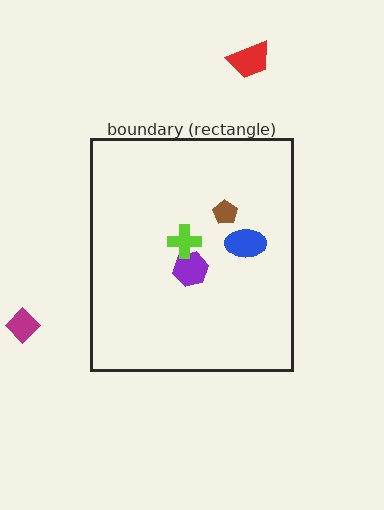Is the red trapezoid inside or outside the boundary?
Outside.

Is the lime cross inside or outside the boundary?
Inside.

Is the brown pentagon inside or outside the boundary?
Inside.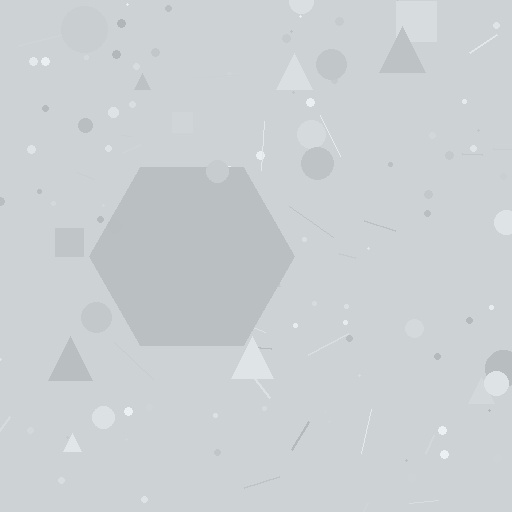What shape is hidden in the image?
A hexagon is hidden in the image.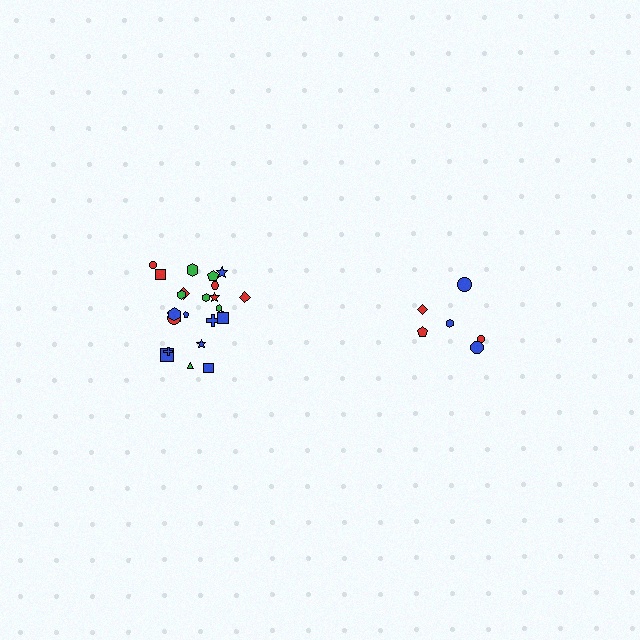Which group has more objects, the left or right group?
The left group.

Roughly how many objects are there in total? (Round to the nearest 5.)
Roughly 30 objects in total.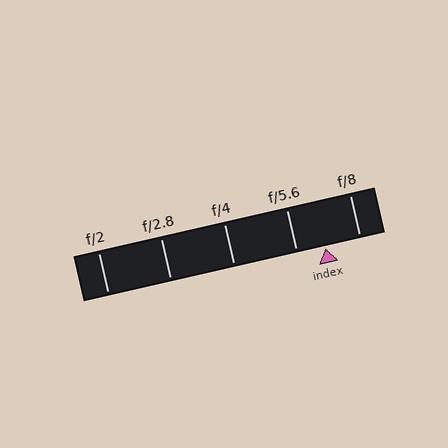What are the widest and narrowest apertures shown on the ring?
The widest aperture shown is f/2 and the narrowest is f/8.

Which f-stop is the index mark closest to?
The index mark is closest to f/5.6.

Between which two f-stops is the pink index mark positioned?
The index mark is between f/5.6 and f/8.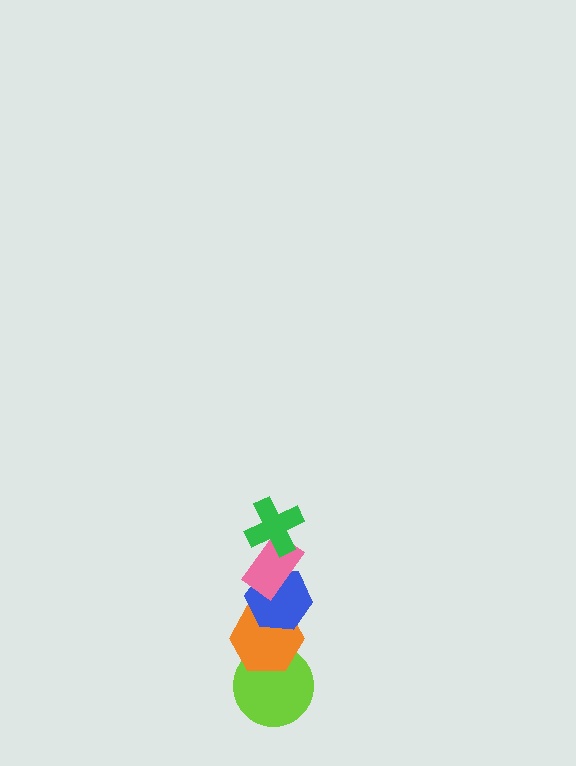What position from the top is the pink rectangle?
The pink rectangle is 2nd from the top.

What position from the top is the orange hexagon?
The orange hexagon is 4th from the top.